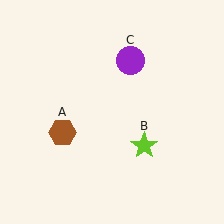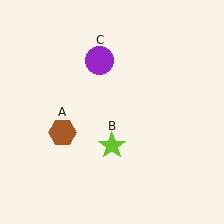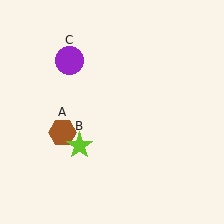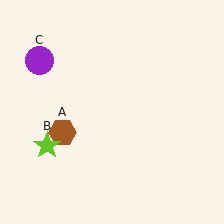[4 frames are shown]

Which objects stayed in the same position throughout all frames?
Brown hexagon (object A) remained stationary.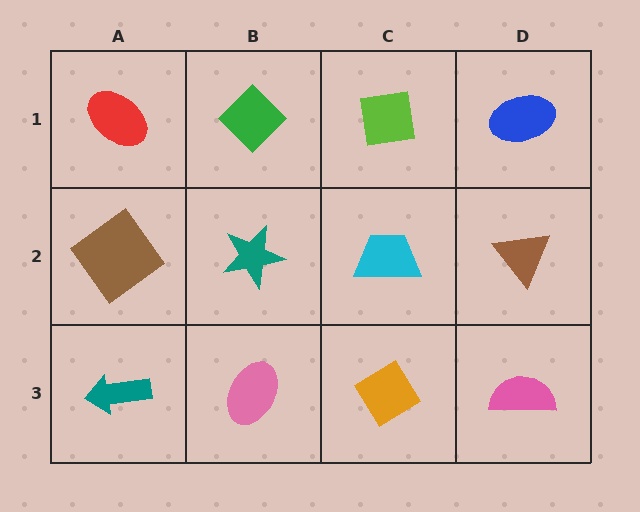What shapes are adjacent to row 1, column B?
A teal star (row 2, column B), a red ellipse (row 1, column A), a lime square (row 1, column C).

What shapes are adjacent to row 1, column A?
A brown diamond (row 2, column A), a green diamond (row 1, column B).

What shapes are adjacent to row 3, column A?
A brown diamond (row 2, column A), a pink ellipse (row 3, column B).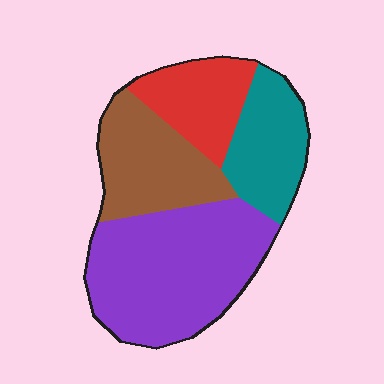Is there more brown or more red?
Brown.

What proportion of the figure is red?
Red takes up about one sixth (1/6) of the figure.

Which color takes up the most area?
Purple, at roughly 40%.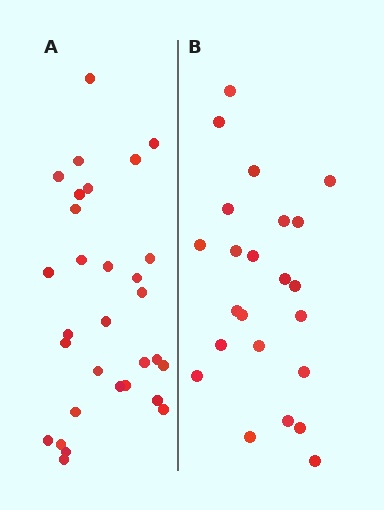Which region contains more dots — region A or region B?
Region A (the left region) has more dots.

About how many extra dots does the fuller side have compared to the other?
Region A has roughly 8 or so more dots than region B.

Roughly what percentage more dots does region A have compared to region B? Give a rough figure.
About 30% more.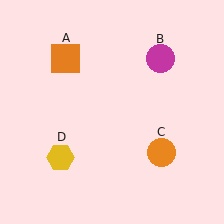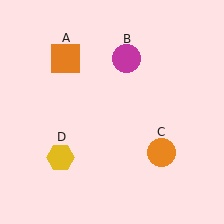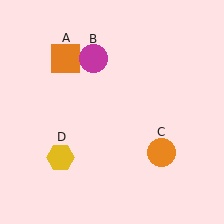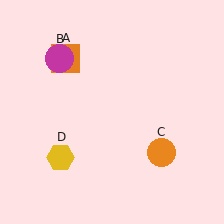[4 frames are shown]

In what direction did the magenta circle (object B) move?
The magenta circle (object B) moved left.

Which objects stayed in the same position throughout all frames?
Orange square (object A) and orange circle (object C) and yellow hexagon (object D) remained stationary.